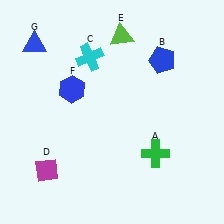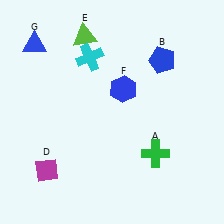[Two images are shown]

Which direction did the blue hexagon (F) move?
The blue hexagon (F) moved right.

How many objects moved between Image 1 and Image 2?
2 objects moved between the two images.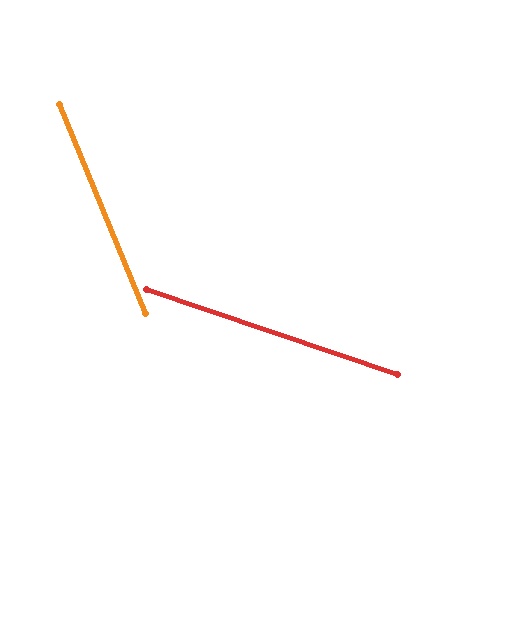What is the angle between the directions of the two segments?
Approximately 49 degrees.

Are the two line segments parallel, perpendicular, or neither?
Neither parallel nor perpendicular — they differ by about 49°.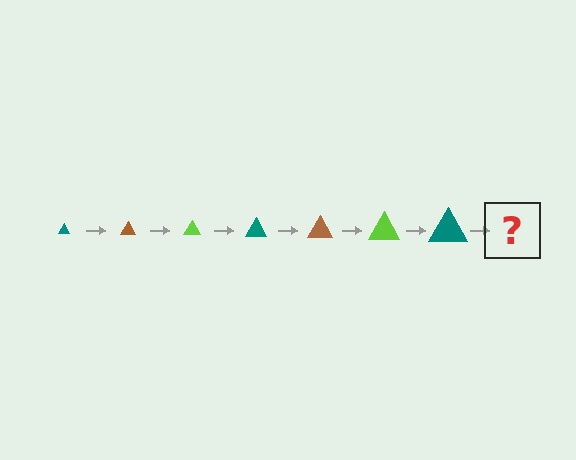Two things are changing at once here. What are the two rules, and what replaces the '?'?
The two rules are that the triangle grows larger each step and the color cycles through teal, brown, and lime. The '?' should be a brown triangle, larger than the previous one.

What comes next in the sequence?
The next element should be a brown triangle, larger than the previous one.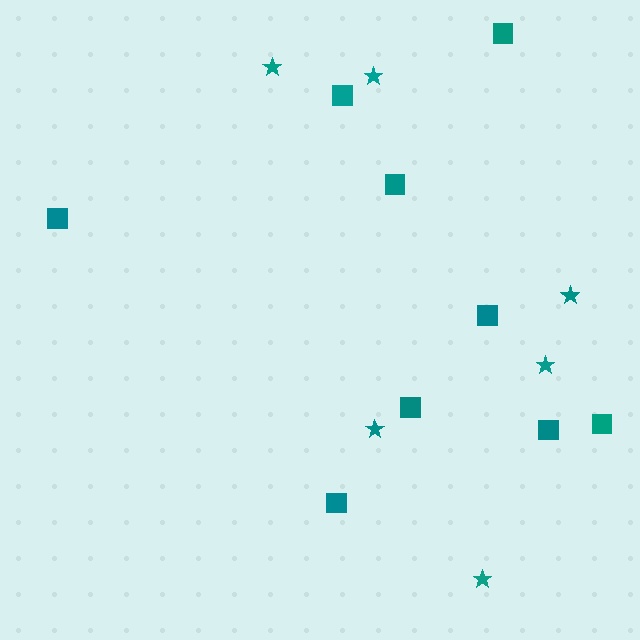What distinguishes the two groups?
There are 2 groups: one group of stars (6) and one group of squares (9).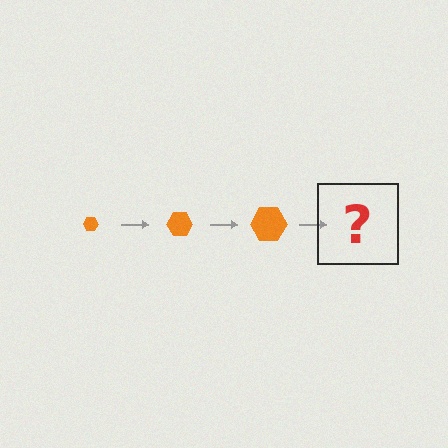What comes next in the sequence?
The next element should be an orange hexagon, larger than the previous one.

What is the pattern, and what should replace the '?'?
The pattern is that the hexagon gets progressively larger each step. The '?' should be an orange hexagon, larger than the previous one.